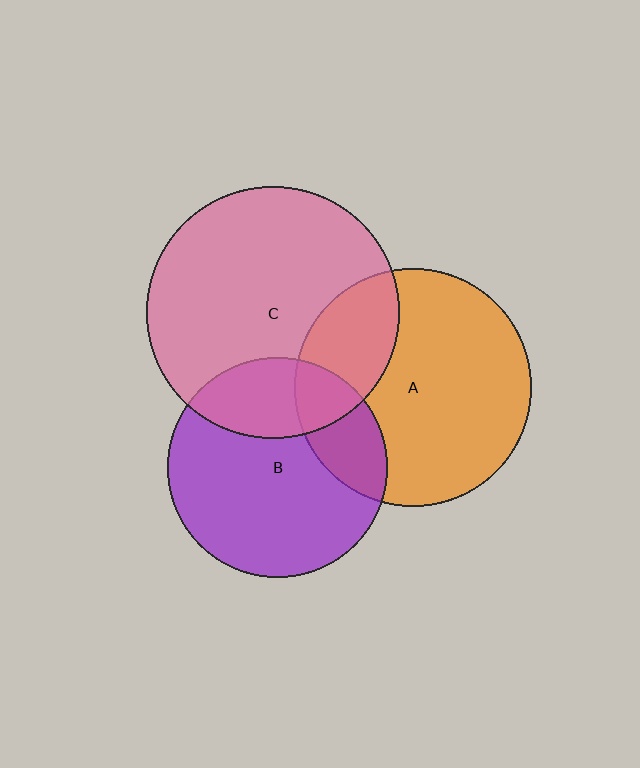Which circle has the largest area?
Circle C (pink).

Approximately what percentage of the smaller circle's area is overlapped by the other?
Approximately 20%.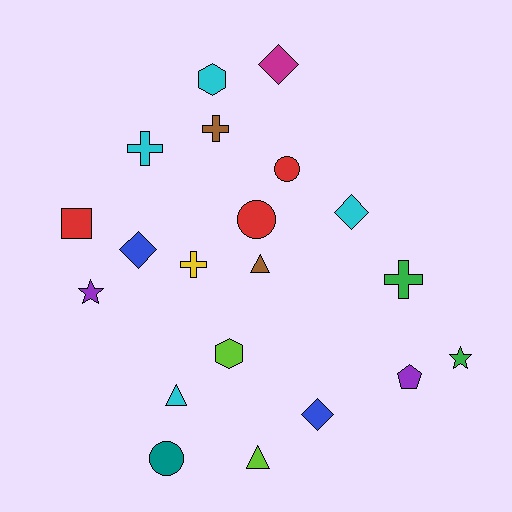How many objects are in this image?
There are 20 objects.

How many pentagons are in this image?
There is 1 pentagon.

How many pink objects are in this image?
There are no pink objects.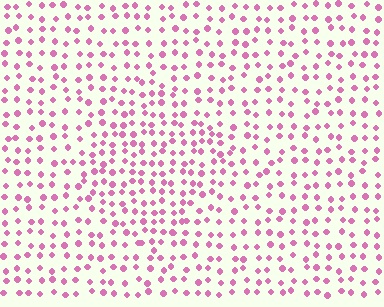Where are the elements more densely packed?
The elements are more densely packed inside the diamond boundary.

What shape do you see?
I see a diamond.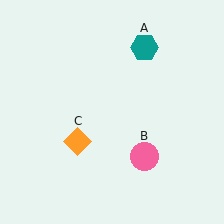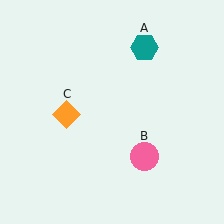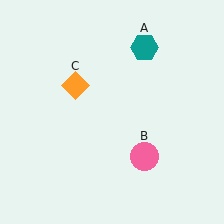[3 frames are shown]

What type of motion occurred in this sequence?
The orange diamond (object C) rotated clockwise around the center of the scene.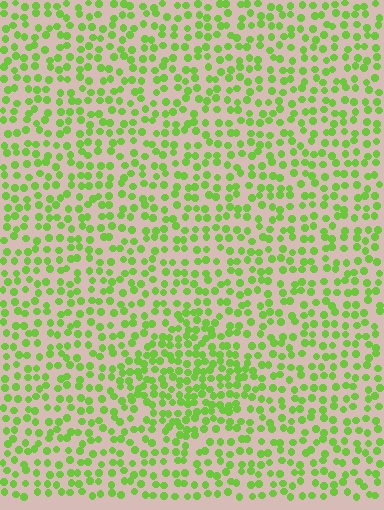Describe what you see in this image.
The image contains small lime elements arranged at two different densities. A diamond-shaped region is visible where the elements are more densely packed than the surrounding area.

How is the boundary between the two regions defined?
The boundary is defined by a change in element density (approximately 1.6x ratio). All elements are the same color, size, and shape.